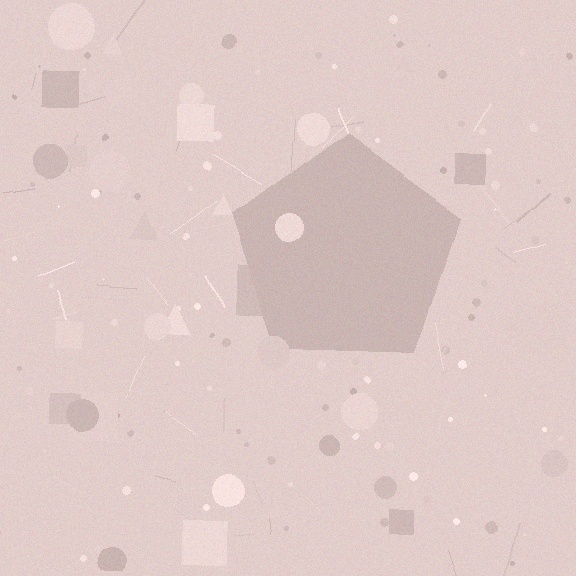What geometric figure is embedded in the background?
A pentagon is embedded in the background.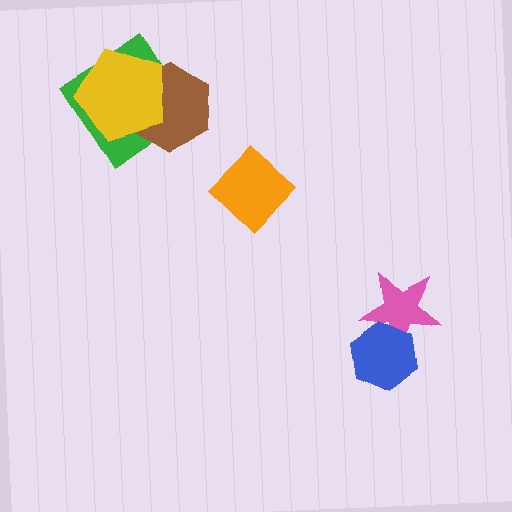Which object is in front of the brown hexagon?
The yellow pentagon is in front of the brown hexagon.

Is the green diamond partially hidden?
Yes, it is partially covered by another shape.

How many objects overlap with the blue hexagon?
1 object overlaps with the blue hexagon.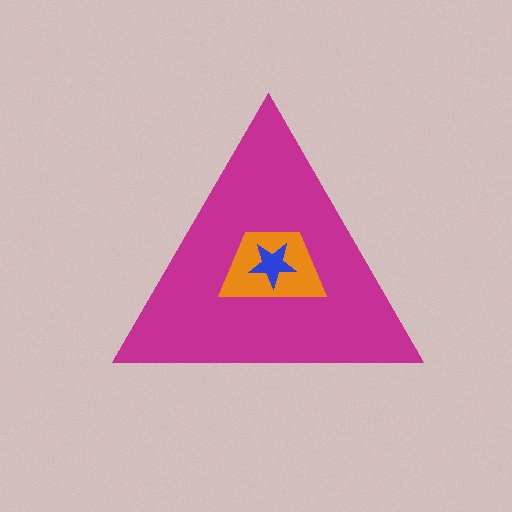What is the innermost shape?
The blue star.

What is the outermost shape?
The magenta triangle.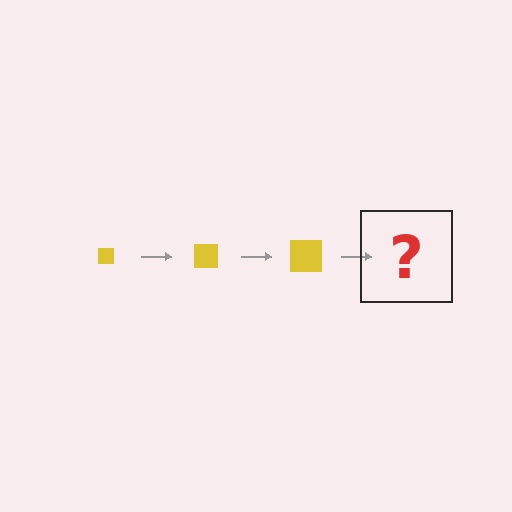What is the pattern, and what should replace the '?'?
The pattern is that the square gets progressively larger each step. The '?' should be a yellow square, larger than the previous one.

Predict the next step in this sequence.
The next step is a yellow square, larger than the previous one.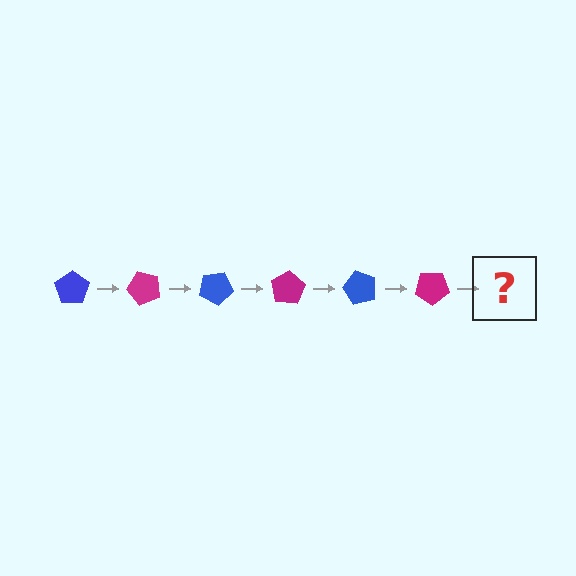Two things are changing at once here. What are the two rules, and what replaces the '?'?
The two rules are that it rotates 50 degrees each step and the color cycles through blue and magenta. The '?' should be a blue pentagon, rotated 300 degrees from the start.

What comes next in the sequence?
The next element should be a blue pentagon, rotated 300 degrees from the start.